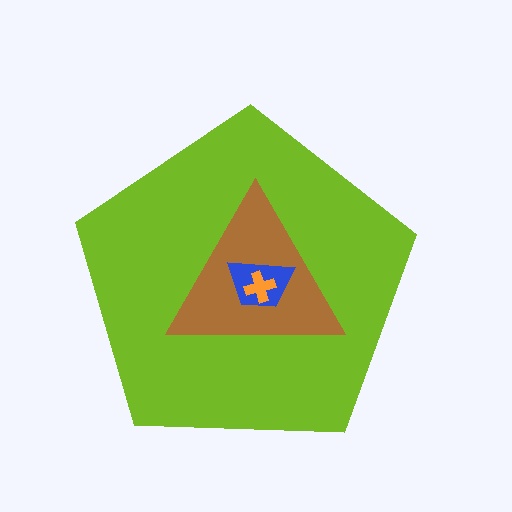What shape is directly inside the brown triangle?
The blue trapezoid.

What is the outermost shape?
The lime pentagon.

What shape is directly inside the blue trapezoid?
The orange cross.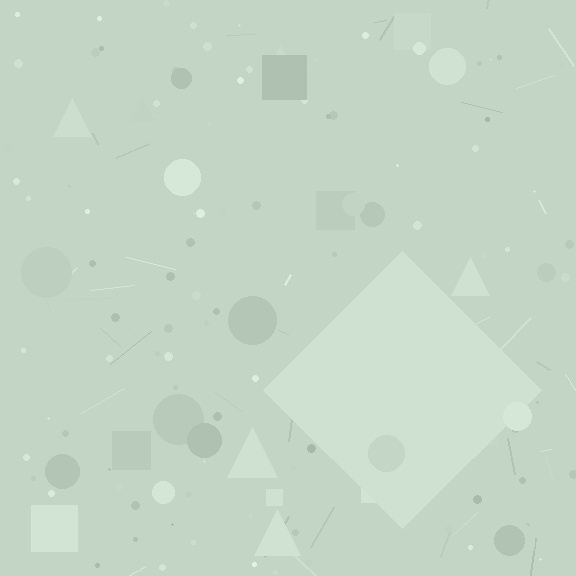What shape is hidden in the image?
A diamond is hidden in the image.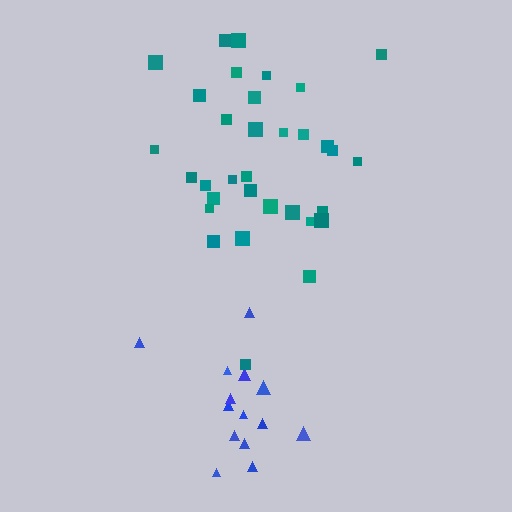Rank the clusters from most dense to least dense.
teal, blue.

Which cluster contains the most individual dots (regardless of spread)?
Teal (33).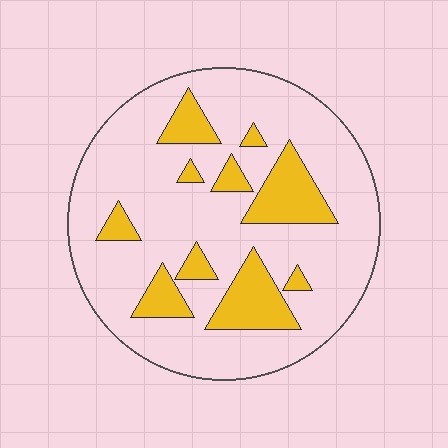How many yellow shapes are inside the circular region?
10.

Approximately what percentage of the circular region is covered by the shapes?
Approximately 20%.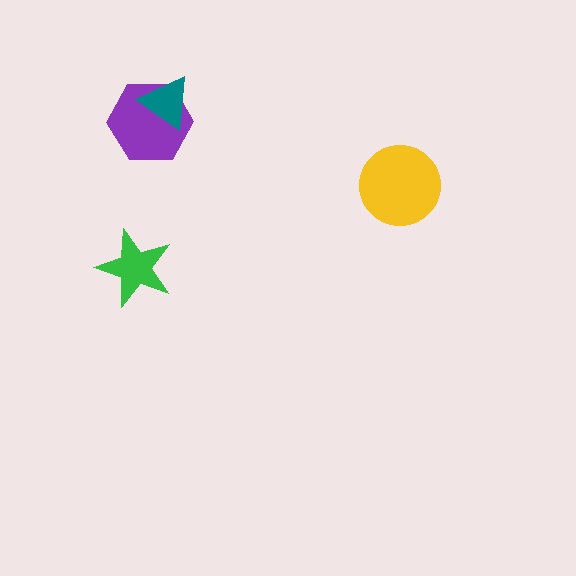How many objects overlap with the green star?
0 objects overlap with the green star.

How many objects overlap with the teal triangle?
1 object overlaps with the teal triangle.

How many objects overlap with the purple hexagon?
1 object overlaps with the purple hexagon.